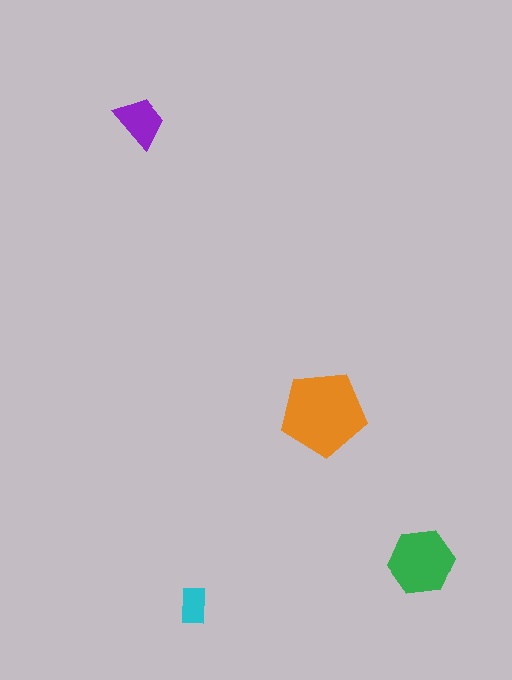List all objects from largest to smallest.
The orange pentagon, the green hexagon, the purple trapezoid, the cyan rectangle.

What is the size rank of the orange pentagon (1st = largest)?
1st.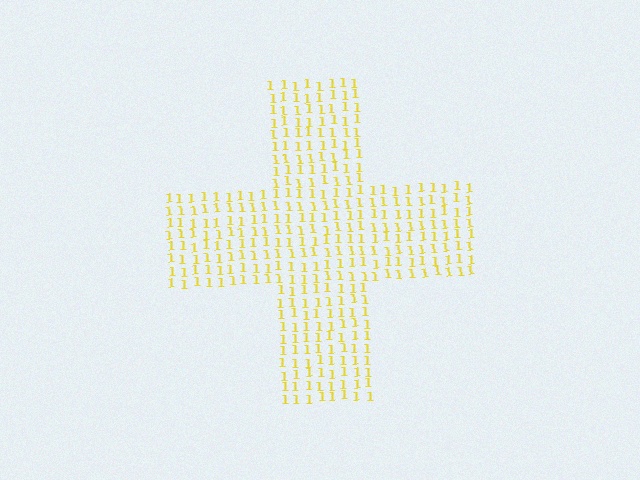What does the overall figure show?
The overall figure shows a cross.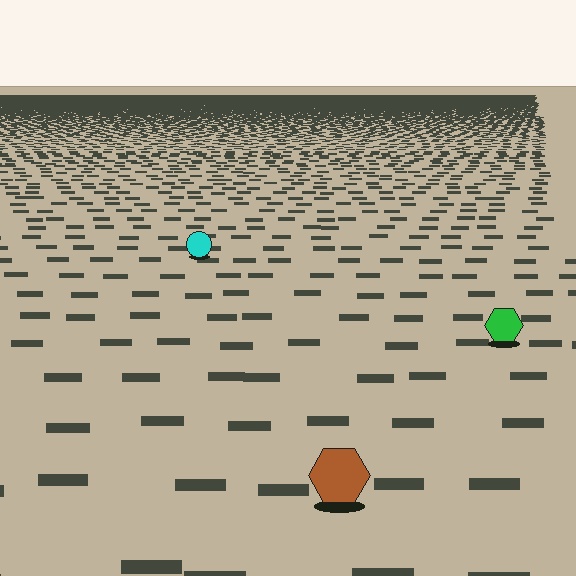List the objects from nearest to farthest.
From nearest to farthest: the brown hexagon, the green hexagon, the cyan circle.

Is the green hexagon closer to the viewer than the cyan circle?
Yes. The green hexagon is closer — you can tell from the texture gradient: the ground texture is coarser near it.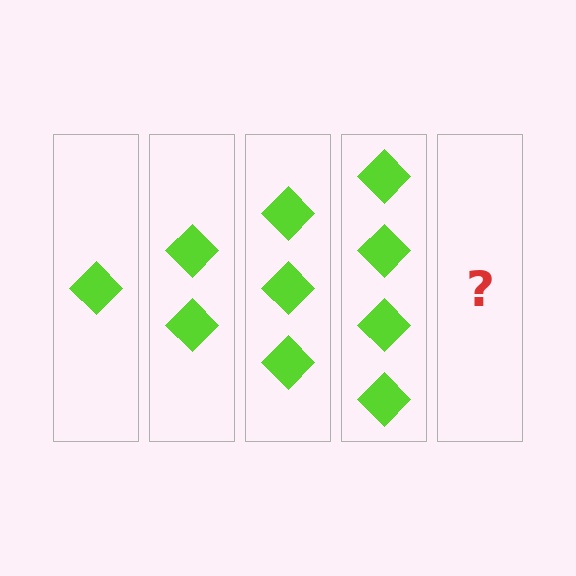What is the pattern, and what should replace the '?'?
The pattern is that each step adds one more diamond. The '?' should be 5 diamonds.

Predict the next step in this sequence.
The next step is 5 diamonds.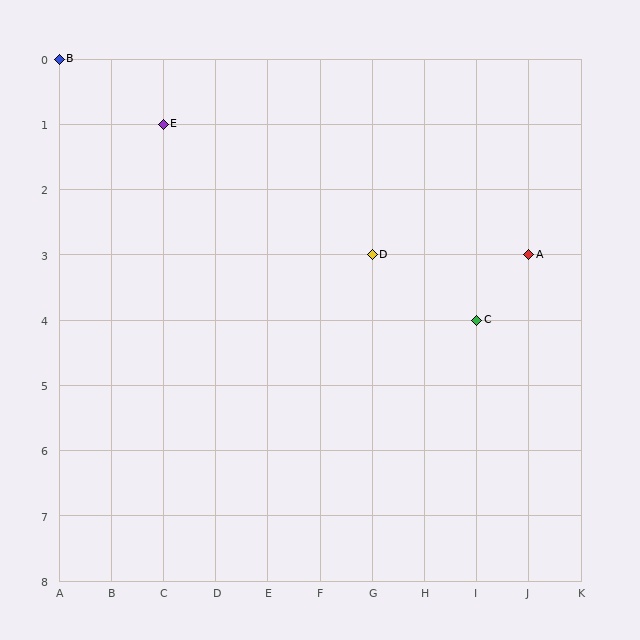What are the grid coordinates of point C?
Point C is at grid coordinates (I, 4).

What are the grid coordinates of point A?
Point A is at grid coordinates (J, 3).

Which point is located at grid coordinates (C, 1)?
Point E is at (C, 1).